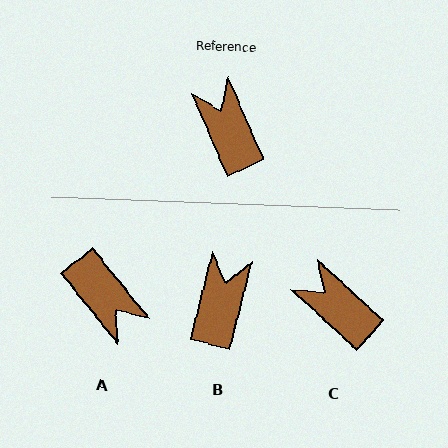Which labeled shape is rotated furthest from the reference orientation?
A, about 165 degrees away.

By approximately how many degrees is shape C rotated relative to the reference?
Approximately 24 degrees counter-clockwise.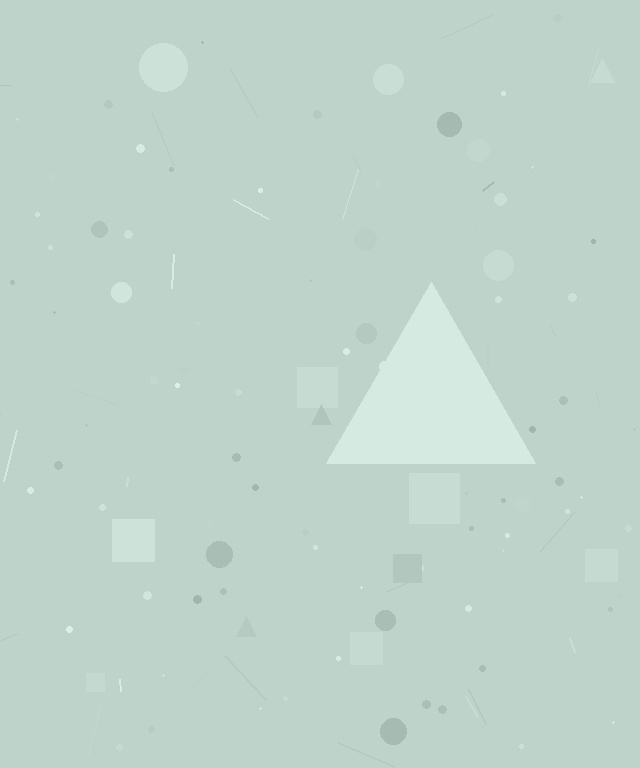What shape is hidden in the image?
A triangle is hidden in the image.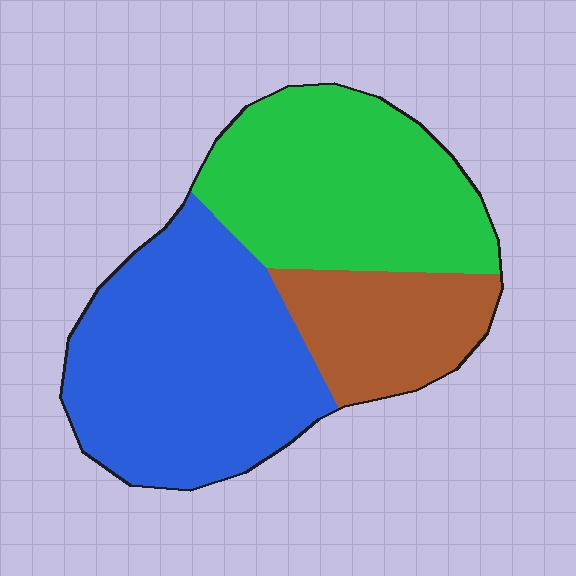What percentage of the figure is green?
Green covers around 35% of the figure.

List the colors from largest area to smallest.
From largest to smallest: blue, green, brown.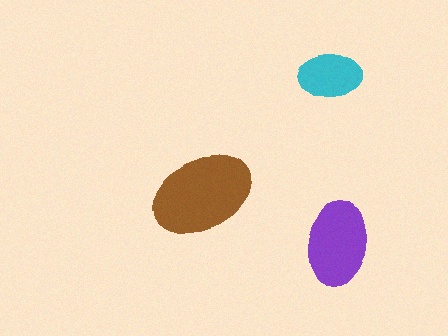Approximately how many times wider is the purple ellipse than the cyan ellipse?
About 1.5 times wider.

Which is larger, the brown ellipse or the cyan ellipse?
The brown one.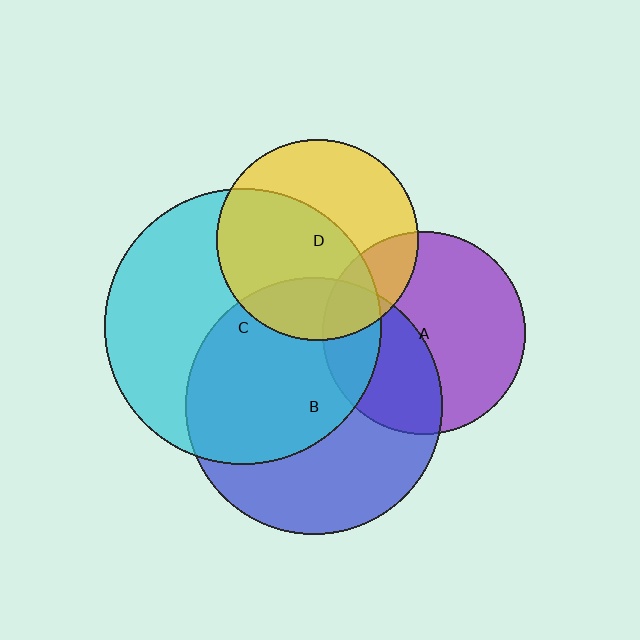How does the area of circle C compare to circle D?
Approximately 1.9 times.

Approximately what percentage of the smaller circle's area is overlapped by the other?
Approximately 20%.